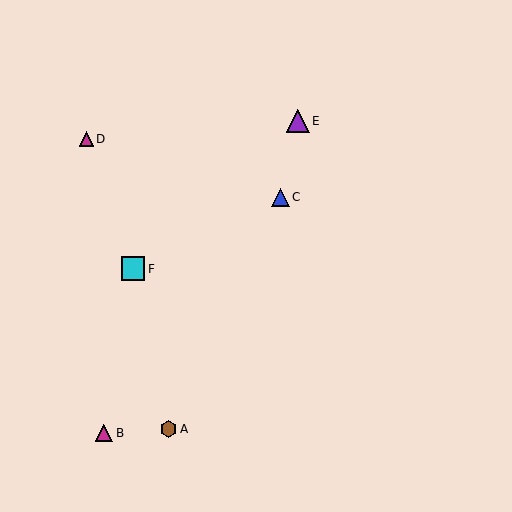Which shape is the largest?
The cyan square (labeled F) is the largest.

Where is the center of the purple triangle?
The center of the purple triangle is at (298, 121).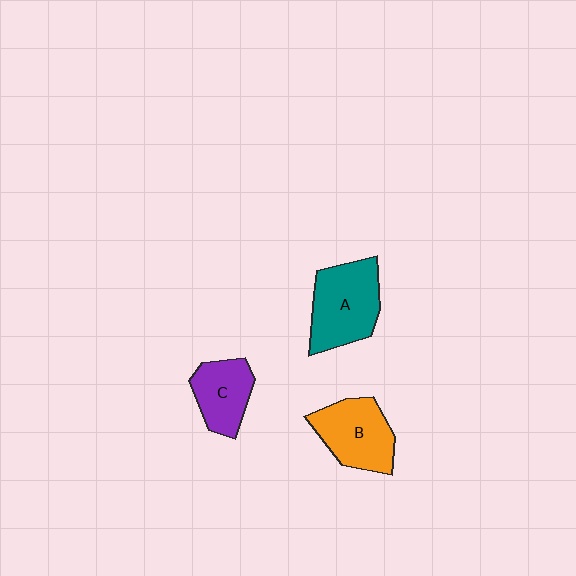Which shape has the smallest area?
Shape C (purple).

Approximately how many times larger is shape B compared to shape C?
Approximately 1.3 times.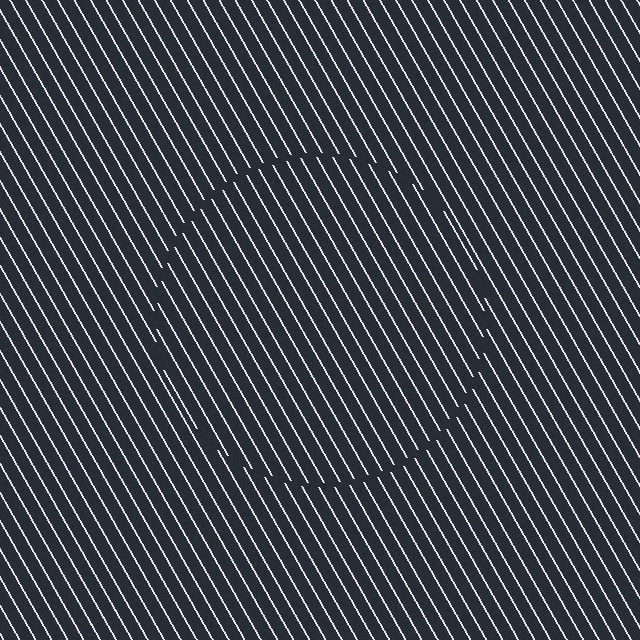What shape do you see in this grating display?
An illusory circle. The interior of the shape contains the same grating, shifted by half a period — the contour is defined by the phase discontinuity where line-ends from the inner and outer gratings abut.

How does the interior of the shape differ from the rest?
The interior of the shape contains the same grating, shifted by half a period — the contour is defined by the phase discontinuity where line-ends from the inner and outer gratings abut.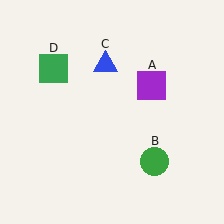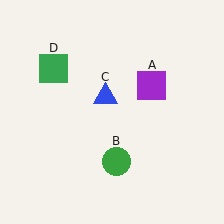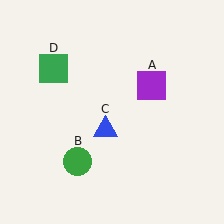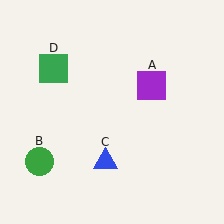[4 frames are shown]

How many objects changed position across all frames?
2 objects changed position: green circle (object B), blue triangle (object C).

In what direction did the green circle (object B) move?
The green circle (object B) moved left.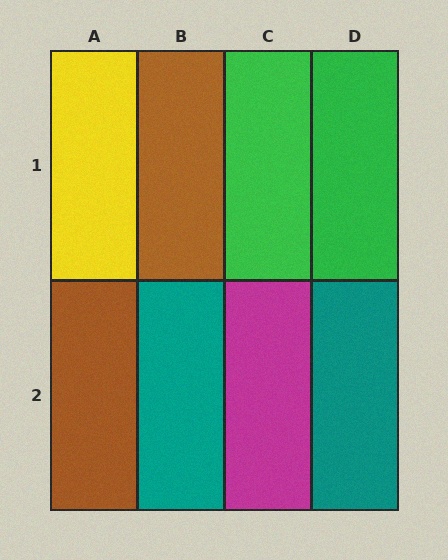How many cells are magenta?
1 cell is magenta.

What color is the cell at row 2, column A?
Brown.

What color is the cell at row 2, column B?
Teal.